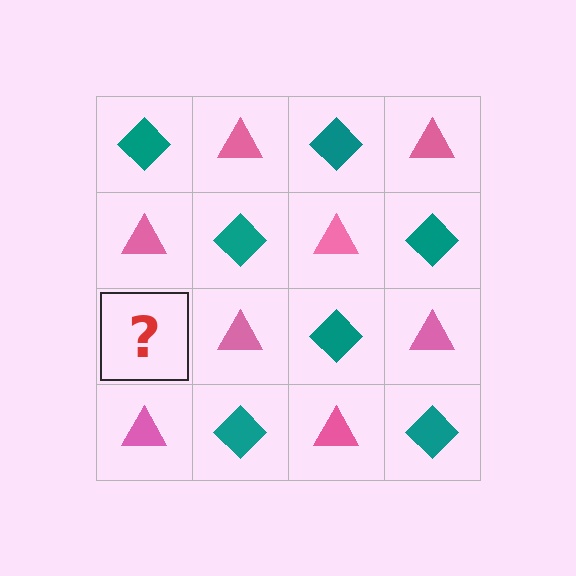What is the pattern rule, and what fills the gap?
The rule is that it alternates teal diamond and pink triangle in a checkerboard pattern. The gap should be filled with a teal diamond.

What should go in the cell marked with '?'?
The missing cell should contain a teal diamond.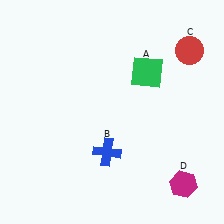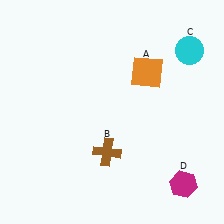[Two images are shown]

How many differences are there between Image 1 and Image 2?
There are 3 differences between the two images.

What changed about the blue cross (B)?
In Image 1, B is blue. In Image 2, it changed to brown.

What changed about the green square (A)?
In Image 1, A is green. In Image 2, it changed to orange.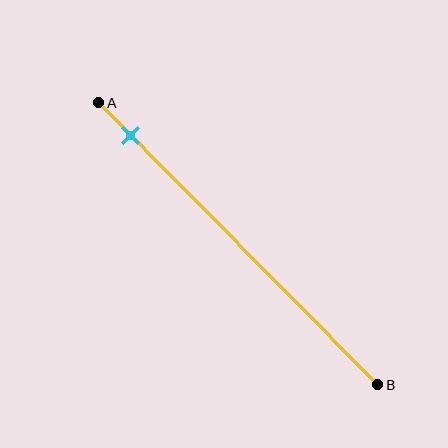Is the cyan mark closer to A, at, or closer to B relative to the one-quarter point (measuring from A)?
The cyan mark is closer to point A than the one-quarter point of segment AB.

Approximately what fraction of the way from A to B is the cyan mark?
The cyan mark is approximately 10% of the way from A to B.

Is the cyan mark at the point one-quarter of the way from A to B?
No, the mark is at about 10% from A, not at the 25% one-quarter point.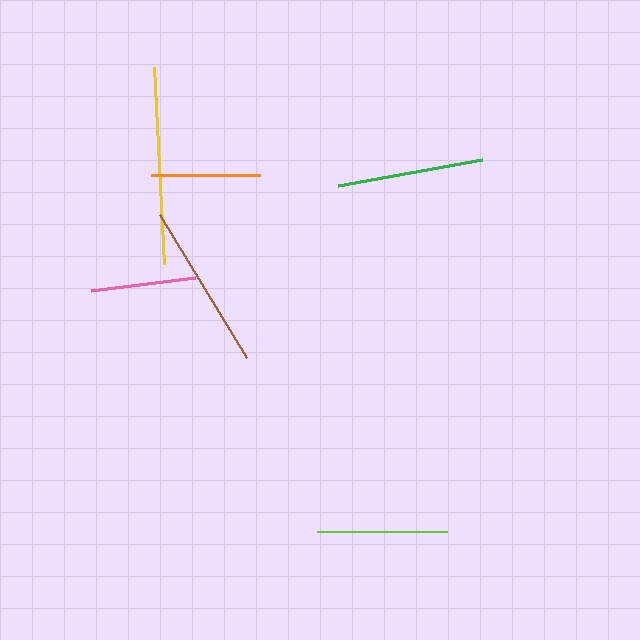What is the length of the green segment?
The green segment is approximately 146 pixels long.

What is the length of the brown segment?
The brown segment is approximately 168 pixels long.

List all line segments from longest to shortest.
From longest to shortest: yellow, brown, green, lime, orange, pink.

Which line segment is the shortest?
The pink line is the shortest at approximately 105 pixels.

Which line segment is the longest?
The yellow line is the longest at approximately 198 pixels.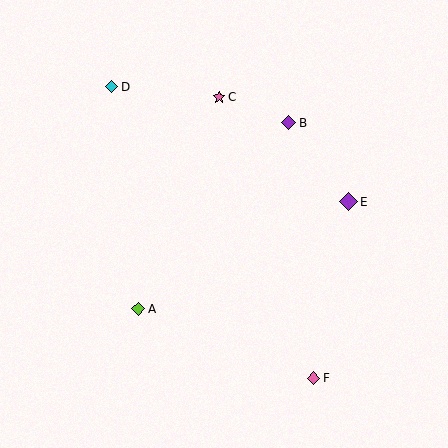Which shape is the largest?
The purple diamond (labeled E) is the largest.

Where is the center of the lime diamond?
The center of the lime diamond is at (138, 309).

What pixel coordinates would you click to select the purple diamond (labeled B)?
Click at (289, 123) to select the purple diamond B.